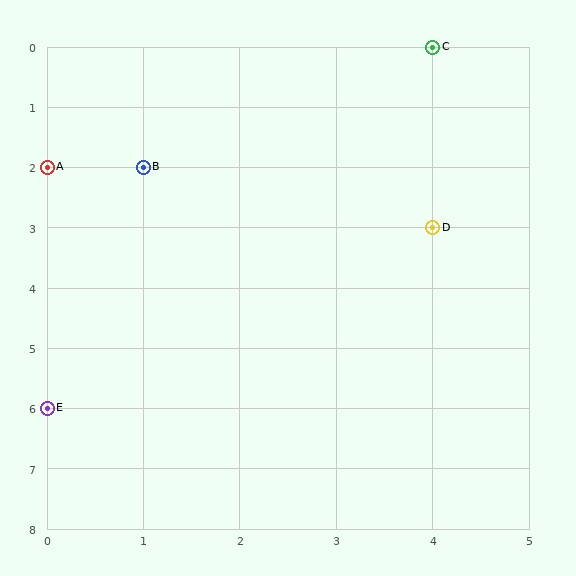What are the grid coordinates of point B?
Point B is at grid coordinates (1, 2).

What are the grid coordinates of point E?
Point E is at grid coordinates (0, 6).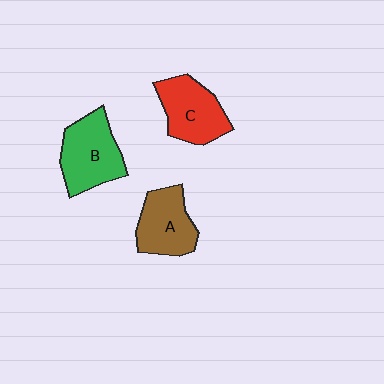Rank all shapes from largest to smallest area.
From largest to smallest: B (green), C (red), A (brown).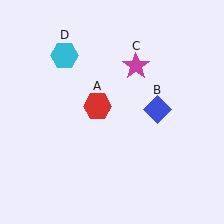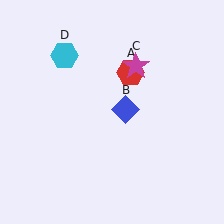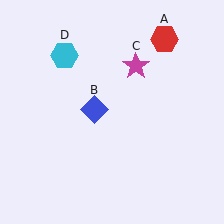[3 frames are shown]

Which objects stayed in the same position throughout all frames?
Magenta star (object C) and cyan hexagon (object D) remained stationary.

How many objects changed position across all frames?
2 objects changed position: red hexagon (object A), blue diamond (object B).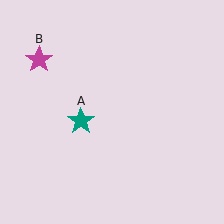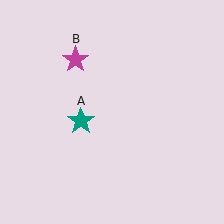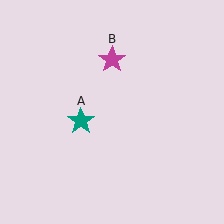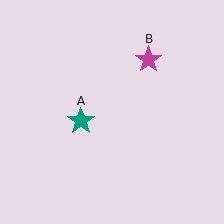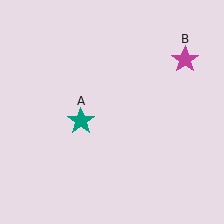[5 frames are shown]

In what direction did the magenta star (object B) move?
The magenta star (object B) moved right.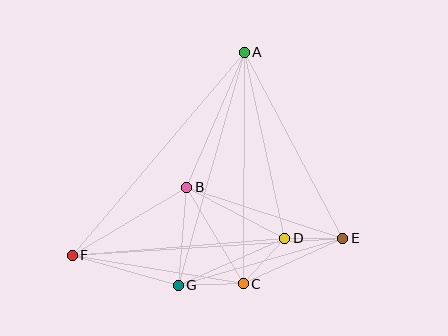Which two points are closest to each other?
Points D and E are closest to each other.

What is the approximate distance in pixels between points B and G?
The distance between B and G is approximately 98 pixels.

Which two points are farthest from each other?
Points E and F are farthest from each other.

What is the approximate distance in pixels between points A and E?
The distance between A and E is approximately 211 pixels.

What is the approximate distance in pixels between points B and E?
The distance between B and E is approximately 164 pixels.